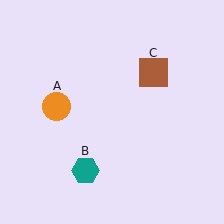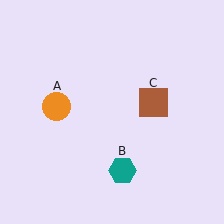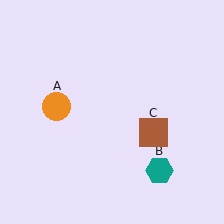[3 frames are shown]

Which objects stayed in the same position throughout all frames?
Orange circle (object A) remained stationary.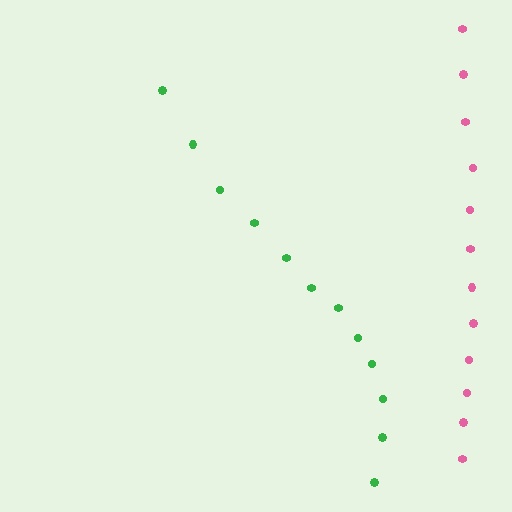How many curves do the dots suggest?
There are 2 distinct paths.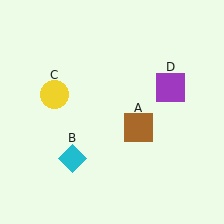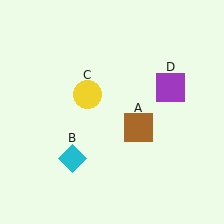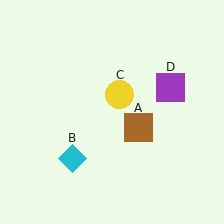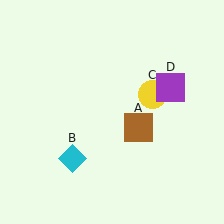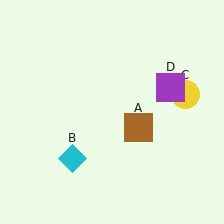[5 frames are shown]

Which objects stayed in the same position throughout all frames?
Brown square (object A) and cyan diamond (object B) and purple square (object D) remained stationary.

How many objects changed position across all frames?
1 object changed position: yellow circle (object C).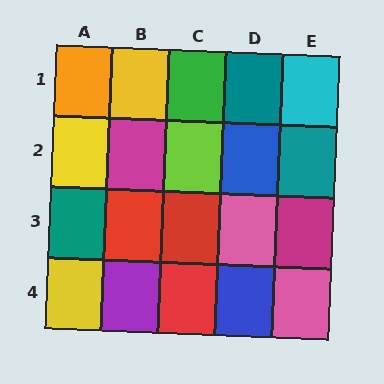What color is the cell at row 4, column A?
Yellow.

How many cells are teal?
3 cells are teal.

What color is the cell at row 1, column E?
Cyan.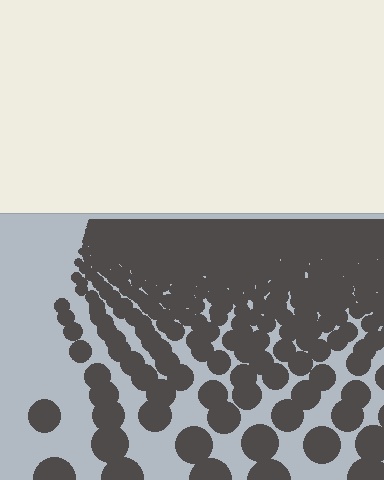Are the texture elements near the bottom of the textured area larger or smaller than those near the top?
Larger. Near the bottom, elements are closer to the viewer and appear at a bigger on-screen size.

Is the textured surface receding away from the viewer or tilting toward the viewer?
The surface is receding away from the viewer. Texture elements get smaller and denser toward the top.